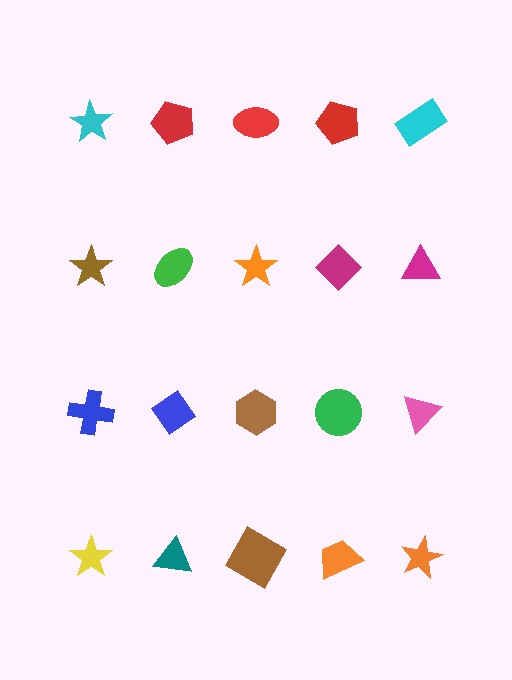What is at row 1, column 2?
A red pentagon.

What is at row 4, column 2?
A teal triangle.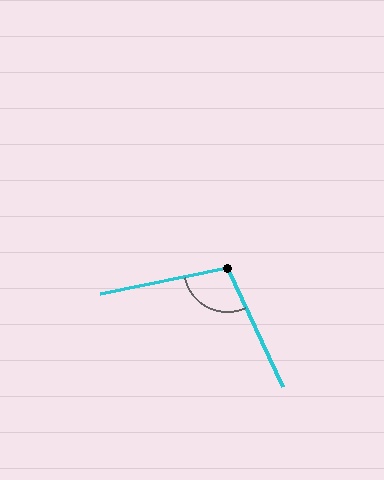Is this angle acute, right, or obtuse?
It is obtuse.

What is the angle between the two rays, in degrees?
Approximately 103 degrees.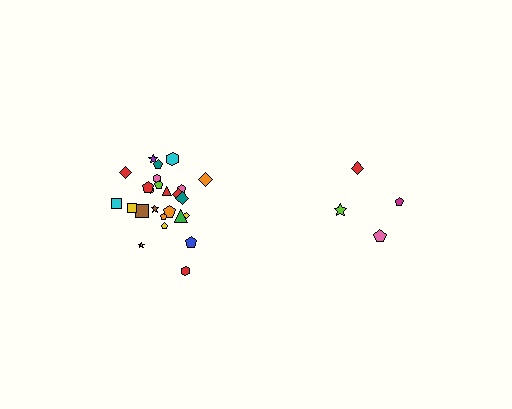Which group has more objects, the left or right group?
The left group.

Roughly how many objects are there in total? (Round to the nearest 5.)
Roughly 30 objects in total.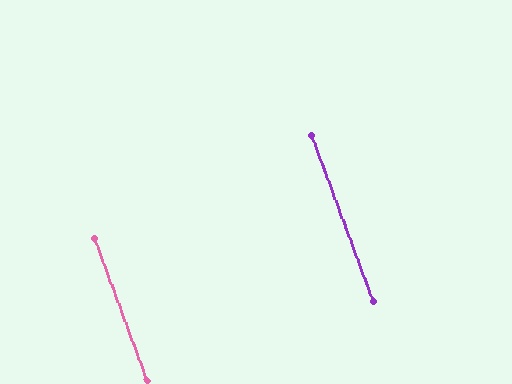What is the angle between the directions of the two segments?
Approximately 0 degrees.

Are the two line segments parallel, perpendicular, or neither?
Parallel — their directions differ by only 0.1°.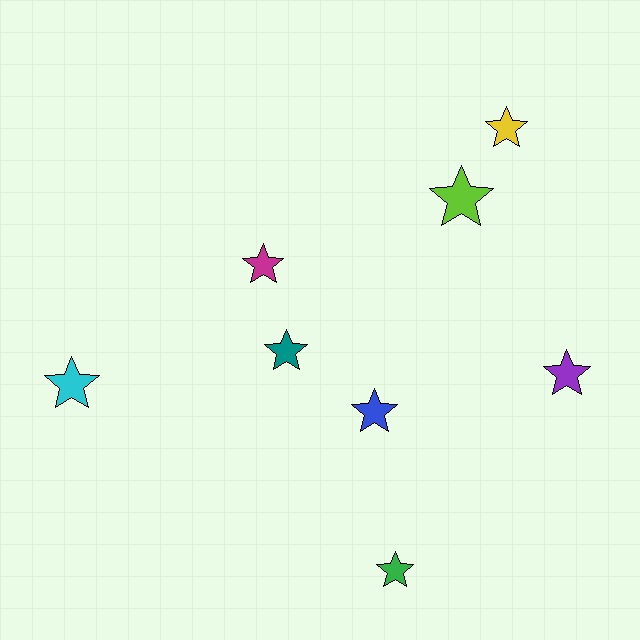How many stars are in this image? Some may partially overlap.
There are 8 stars.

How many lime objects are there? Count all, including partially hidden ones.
There is 1 lime object.